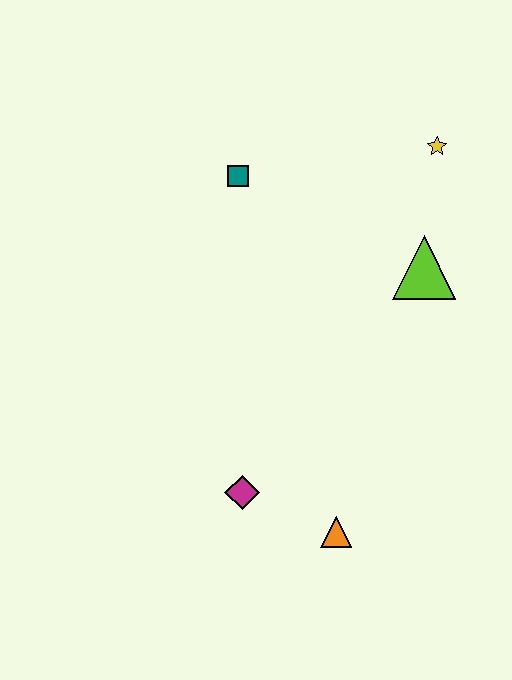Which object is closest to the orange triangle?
The magenta diamond is closest to the orange triangle.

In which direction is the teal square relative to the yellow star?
The teal square is to the left of the yellow star.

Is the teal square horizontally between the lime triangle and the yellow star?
No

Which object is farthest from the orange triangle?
The yellow star is farthest from the orange triangle.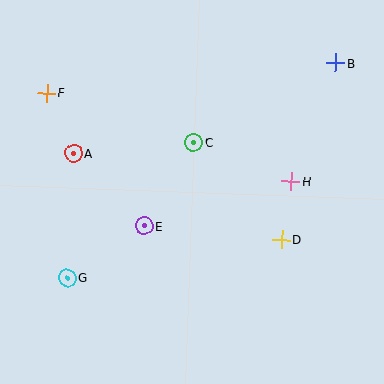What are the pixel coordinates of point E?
Point E is at (144, 226).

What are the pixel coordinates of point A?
Point A is at (73, 153).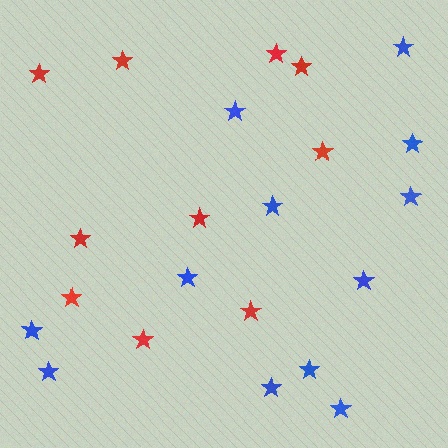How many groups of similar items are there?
There are 2 groups: one group of blue stars (12) and one group of red stars (10).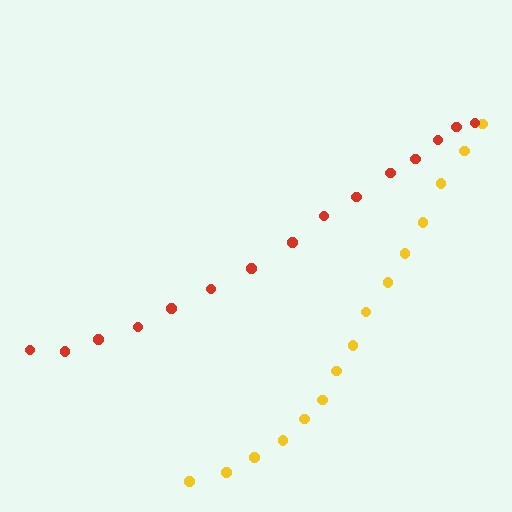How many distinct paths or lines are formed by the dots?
There are 2 distinct paths.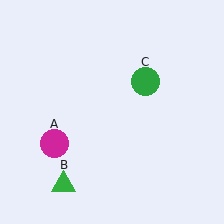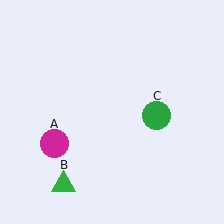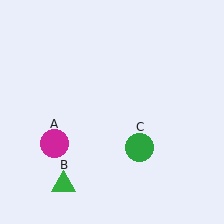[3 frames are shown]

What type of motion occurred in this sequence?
The green circle (object C) rotated clockwise around the center of the scene.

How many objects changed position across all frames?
1 object changed position: green circle (object C).